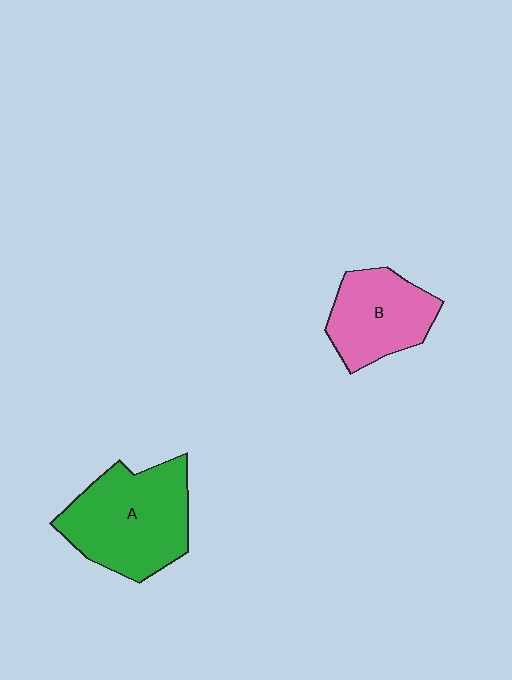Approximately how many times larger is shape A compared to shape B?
Approximately 1.4 times.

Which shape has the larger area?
Shape A (green).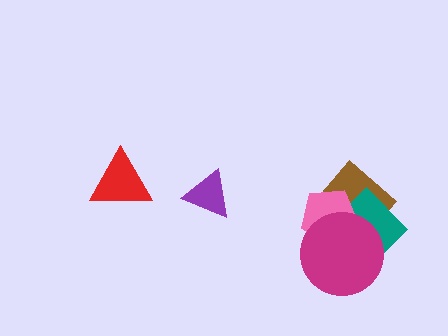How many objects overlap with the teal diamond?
3 objects overlap with the teal diamond.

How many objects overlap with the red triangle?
0 objects overlap with the red triangle.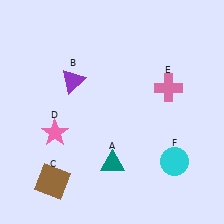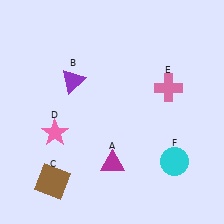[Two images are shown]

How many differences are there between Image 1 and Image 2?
There is 1 difference between the two images.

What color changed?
The triangle (A) changed from teal in Image 1 to magenta in Image 2.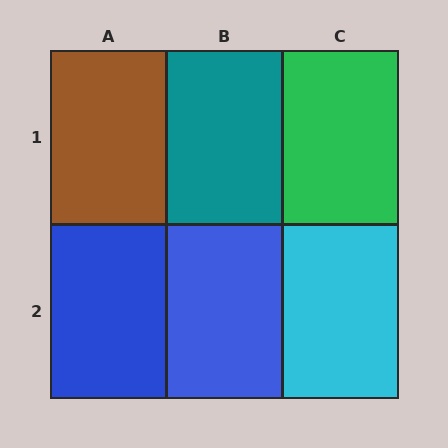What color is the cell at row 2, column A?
Blue.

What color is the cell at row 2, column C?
Cyan.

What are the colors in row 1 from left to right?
Brown, teal, green.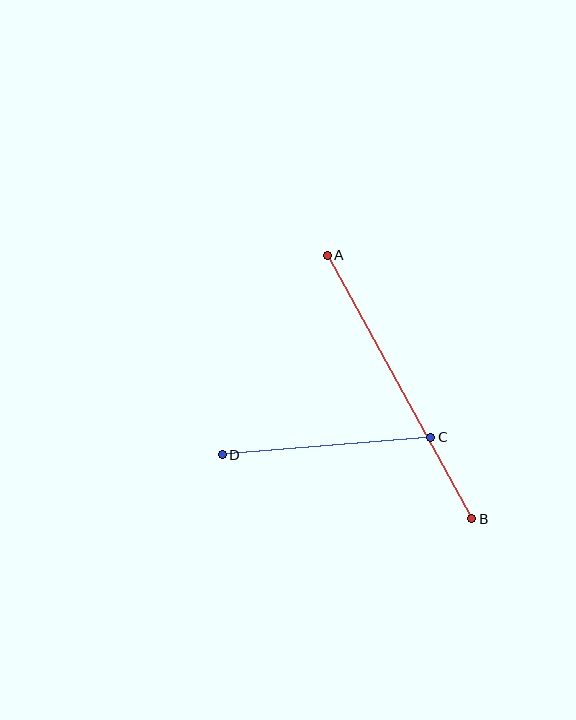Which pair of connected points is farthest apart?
Points A and B are farthest apart.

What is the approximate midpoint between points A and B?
The midpoint is at approximately (400, 387) pixels.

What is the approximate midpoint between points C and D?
The midpoint is at approximately (326, 446) pixels.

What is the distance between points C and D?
The distance is approximately 209 pixels.